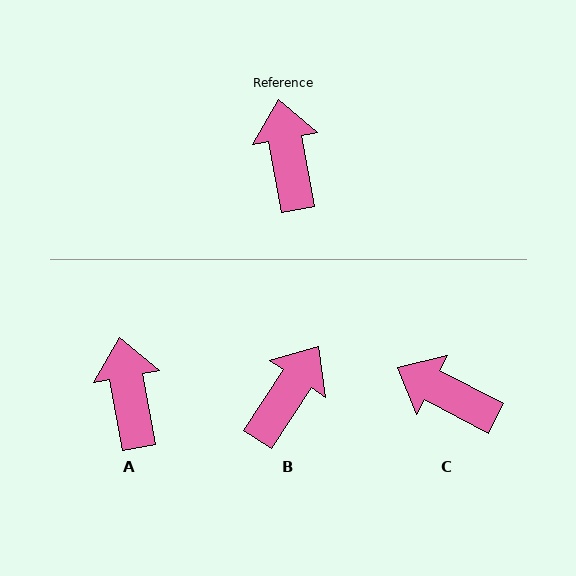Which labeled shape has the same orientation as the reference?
A.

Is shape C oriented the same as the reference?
No, it is off by about 52 degrees.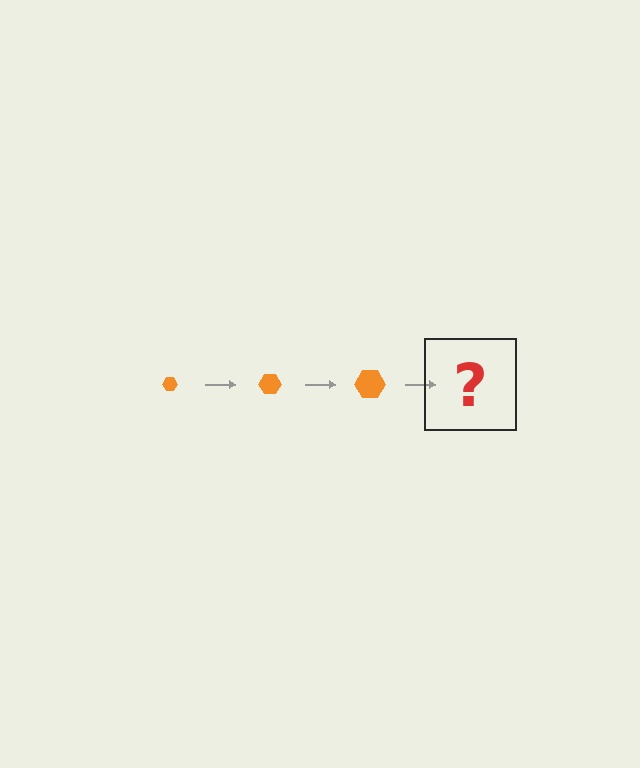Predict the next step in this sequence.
The next step is an orange hexagon, larger than the previous one.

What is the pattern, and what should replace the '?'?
The pattern is that the hexagon gets progressively larger each step. The '?' should be an orange hexagon, larger than the previous one.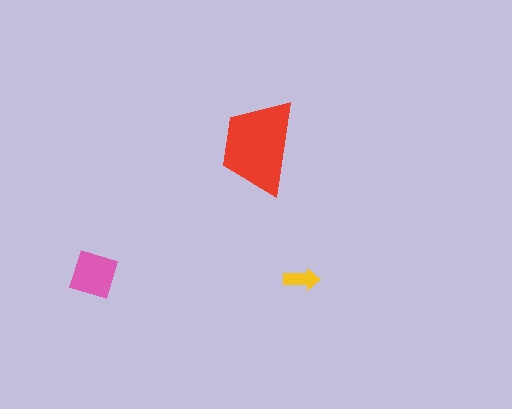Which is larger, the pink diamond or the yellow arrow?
The pink diamond.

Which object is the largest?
The red trapezoid.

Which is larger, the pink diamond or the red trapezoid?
The red trapezoid.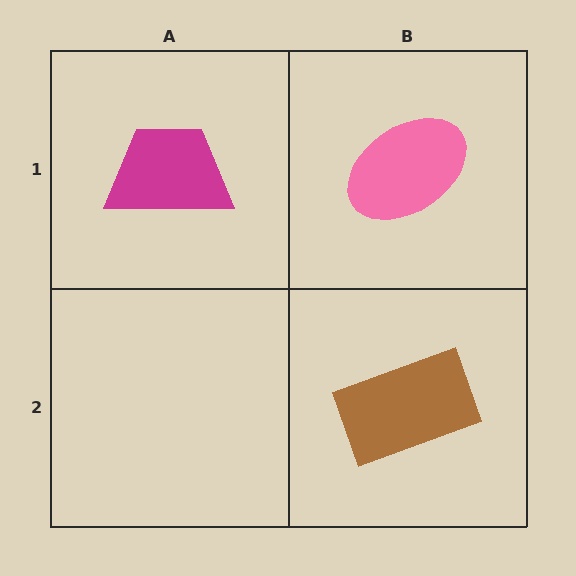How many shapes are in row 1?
2 shapes.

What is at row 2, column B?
A brown rectangle.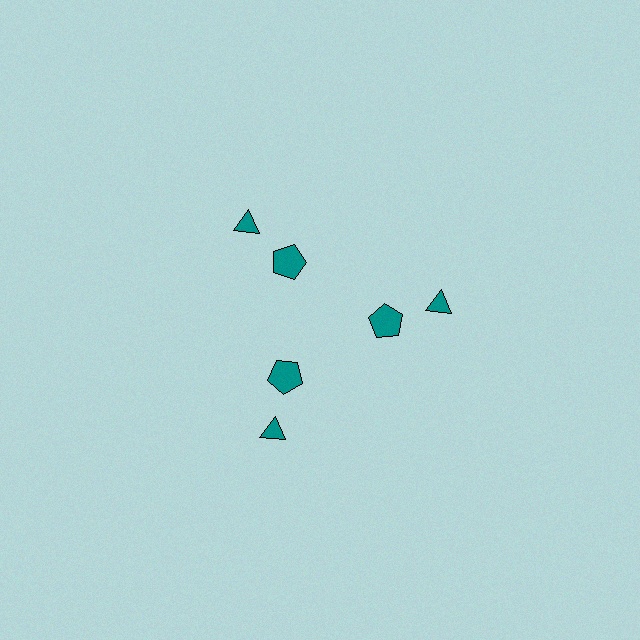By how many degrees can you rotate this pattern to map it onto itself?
The pattern maps onto itself every 120 degrees of rotation.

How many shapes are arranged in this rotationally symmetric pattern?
There are 6 shapes, arranged in 3 groups of 2.